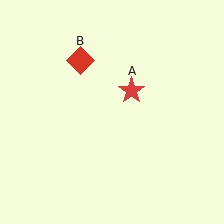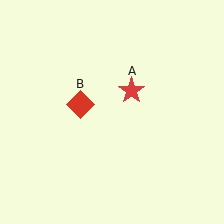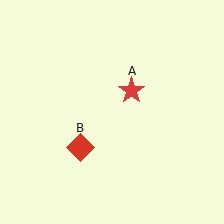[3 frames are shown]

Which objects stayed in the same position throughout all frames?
Red star (object A) remained stationary.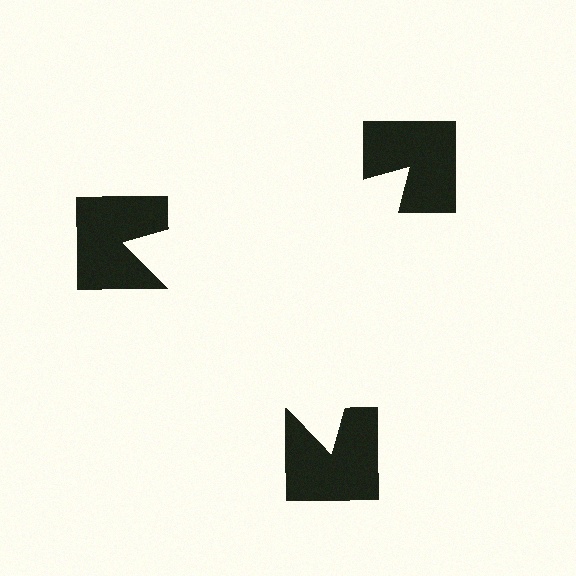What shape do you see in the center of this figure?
An illusory triangle — its edges are inferred from the aligned wedge cuts in the notched squares, not physically drawn.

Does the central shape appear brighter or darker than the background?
It typically appears slightly brighter than the background, even though no actual brightness change is drawn.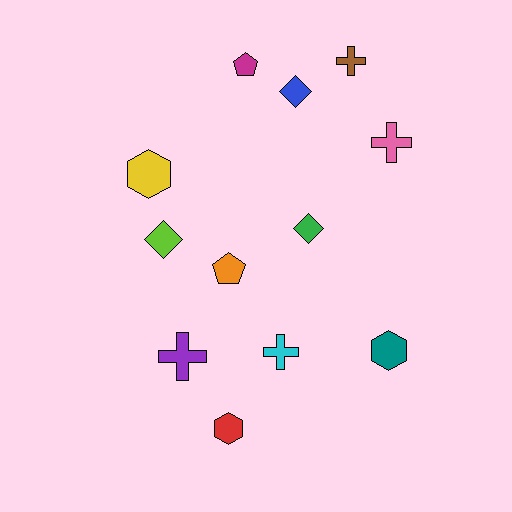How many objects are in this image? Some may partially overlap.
There are 12 objects.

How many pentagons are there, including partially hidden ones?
There are 2 pentagons.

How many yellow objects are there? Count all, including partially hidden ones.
There is 1 yellow object.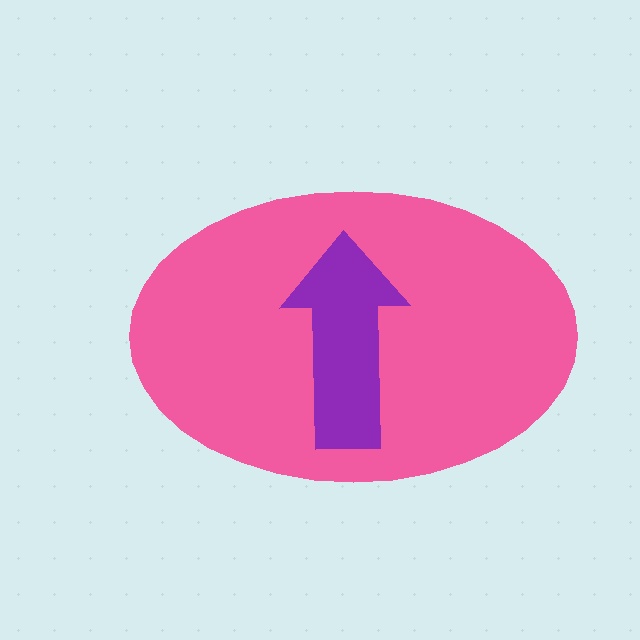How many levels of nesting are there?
2.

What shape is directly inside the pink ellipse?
The purple arrow.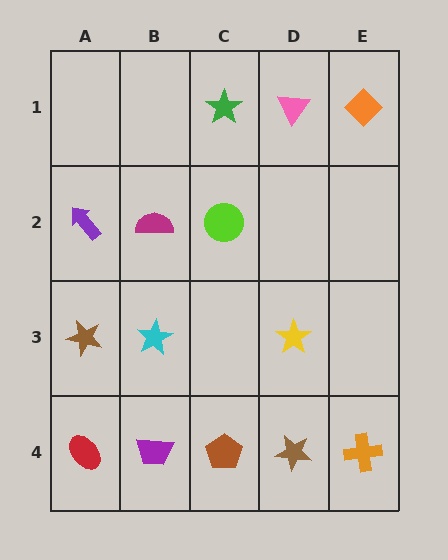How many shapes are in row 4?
5 shapes.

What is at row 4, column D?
A brown star.